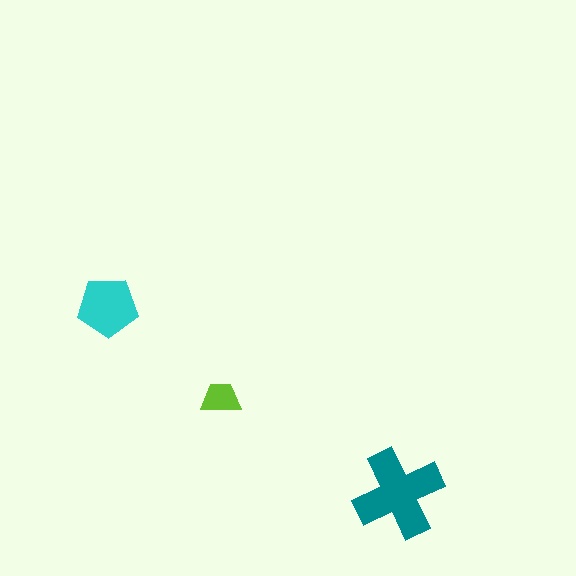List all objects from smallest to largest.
The lime trapezoid, the cyan pentagon, the teal cross.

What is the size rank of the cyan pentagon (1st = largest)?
2nd.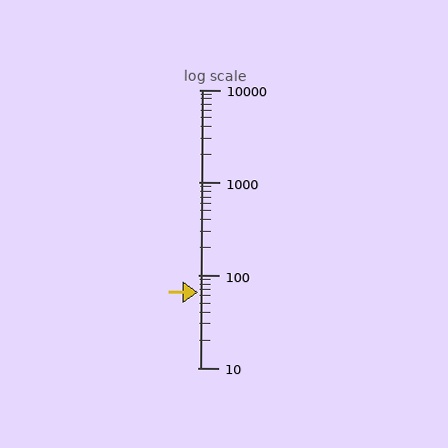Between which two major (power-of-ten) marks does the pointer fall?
The pointer is between 10 and 100.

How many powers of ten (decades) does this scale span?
The scale spans 3 decades, from 10 to 10000.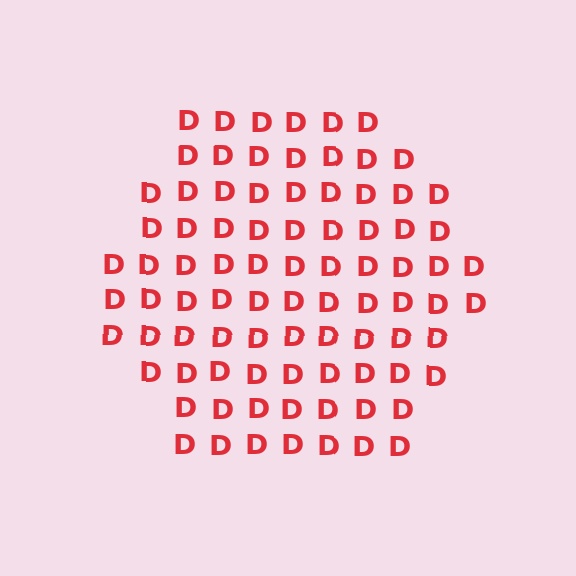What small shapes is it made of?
It is made of small letter D's.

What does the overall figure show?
The overall figure shows a hexagon.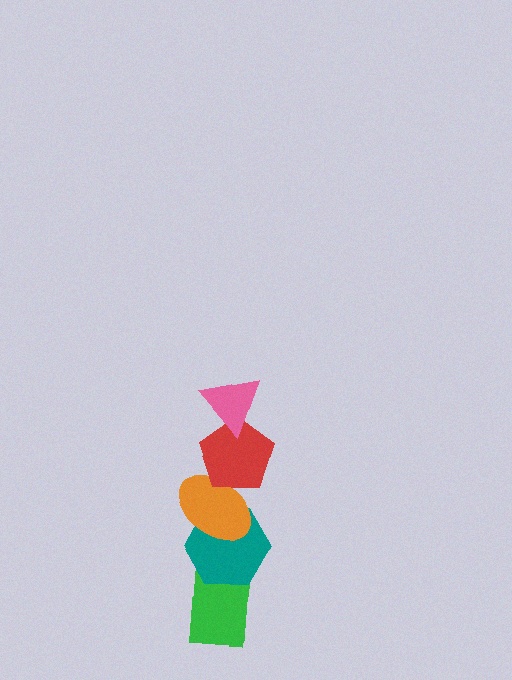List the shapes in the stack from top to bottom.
From top to bottom: the pink triangle, the red pentagon, the orange ellipse, the teal hexagon, the green rectangle.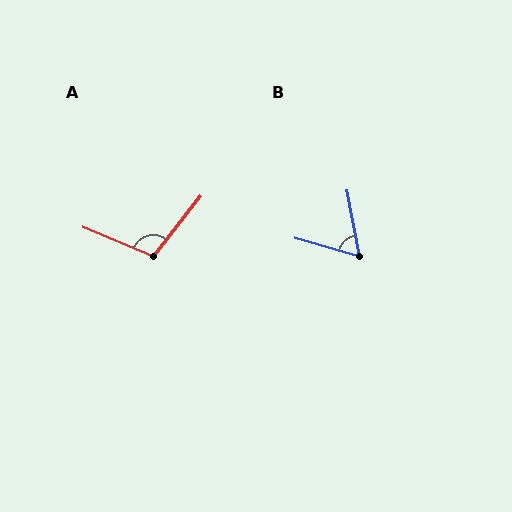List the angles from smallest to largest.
B (63°), A (106°).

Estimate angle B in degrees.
Approximately 63 degrees.